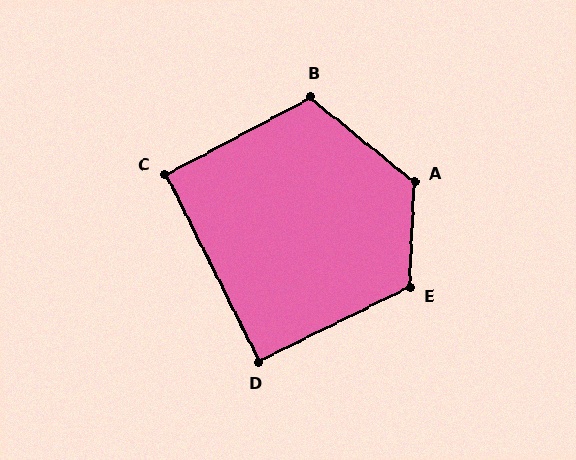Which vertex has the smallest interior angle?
D, at approximately 91 degrees.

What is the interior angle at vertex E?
Approximately 118 degrees (obtuse).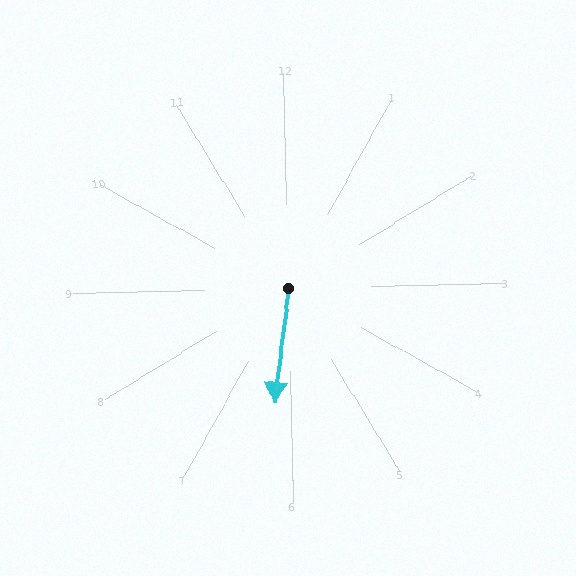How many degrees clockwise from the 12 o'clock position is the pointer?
Approximately 188 degrees.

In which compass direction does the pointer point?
South.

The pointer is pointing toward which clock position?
Roughly 6 o'clock.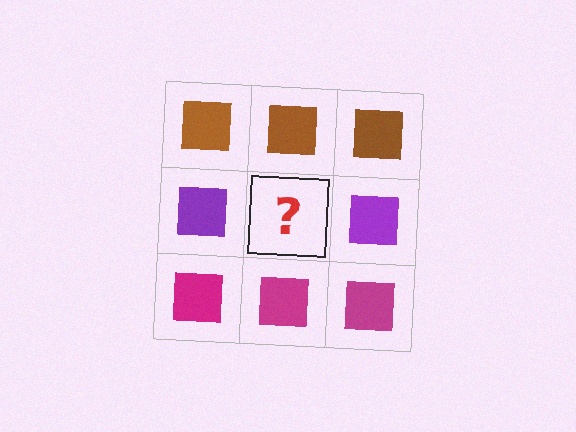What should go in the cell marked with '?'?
The missing cell should contain a purple square.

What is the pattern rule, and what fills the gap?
The rule is that each row has a consistent color. The gap should be filled with a purple square.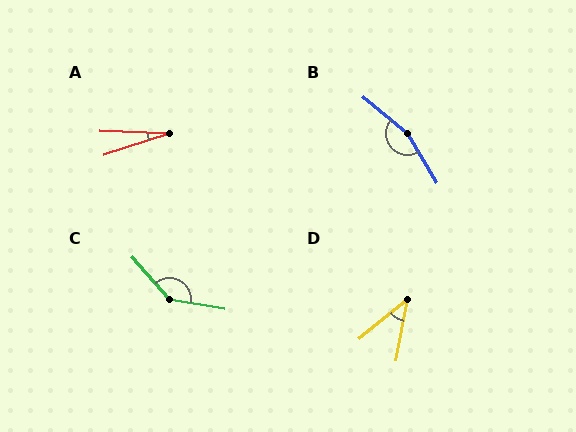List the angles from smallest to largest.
A (21°), D (40°), C (141°), B (161°).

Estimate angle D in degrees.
Approximately 40 degrees.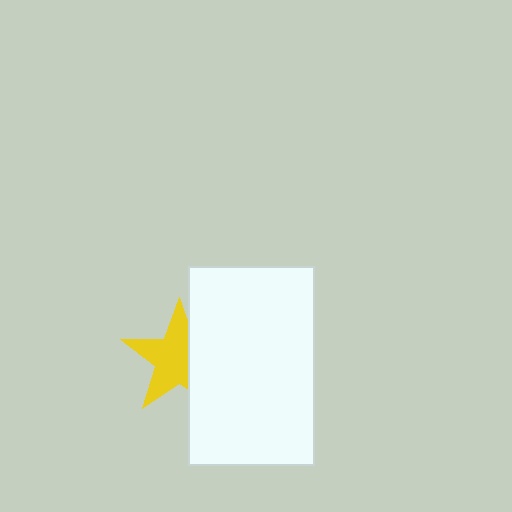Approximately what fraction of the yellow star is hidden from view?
Roughly 35% of the yellow star is hidden behind the white rectangle.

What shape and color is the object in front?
The object in front is a white rectangle.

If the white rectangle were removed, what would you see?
You would see the complete yellow star.